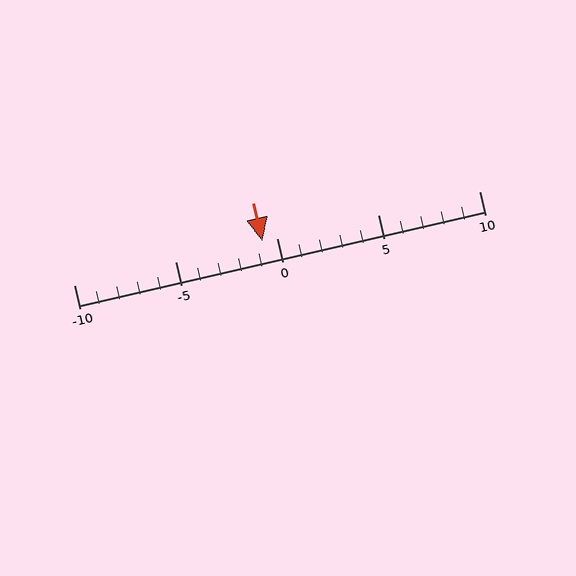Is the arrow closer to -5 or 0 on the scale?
The arrow is closer to 0.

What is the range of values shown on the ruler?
The ruler shows values from -10 to 10.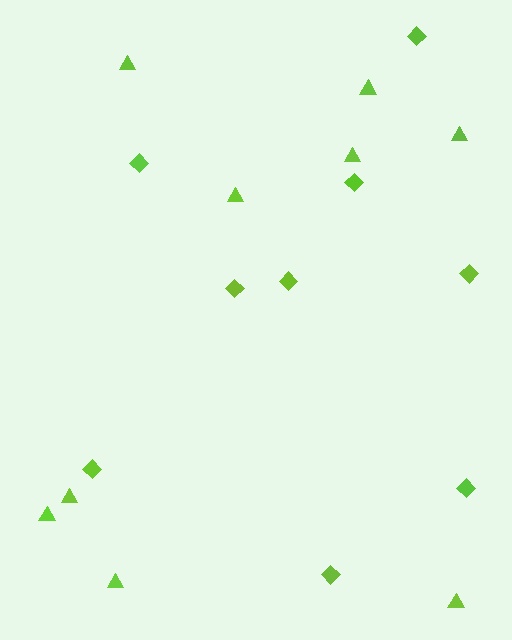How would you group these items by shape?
There are 2 groups: one group of diamonds (9) and one group of triangles (9).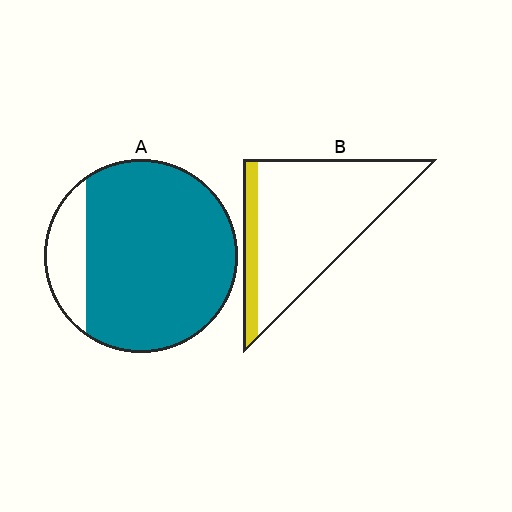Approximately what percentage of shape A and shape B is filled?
A is approximately 85% and B is approximately 15%.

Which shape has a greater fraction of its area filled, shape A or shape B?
Shape A.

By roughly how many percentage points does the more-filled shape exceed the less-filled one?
By roughly 70 percentage points (A over B).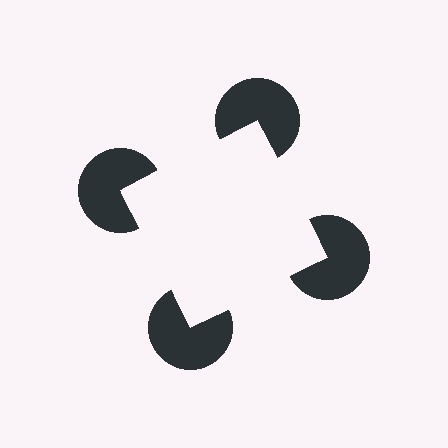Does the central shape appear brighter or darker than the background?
It typically appears slightly brighter than the background, even though no actual brightness change is drawn.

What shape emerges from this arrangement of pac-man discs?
An illusory square — its edges are inferred from the aligned wedge cuts in the pac-man discs, not physically drawn.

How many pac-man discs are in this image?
There are 4 — one at each vertex of the illusory square.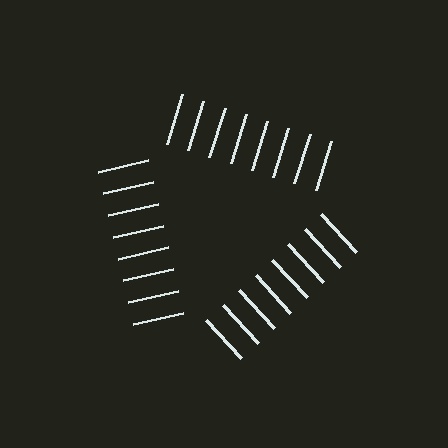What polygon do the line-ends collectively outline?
An illusory triangle — the line segments terminate on its edges but no continuous stroke is drawn.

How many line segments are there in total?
24 — 8 along each of the 3 edges.